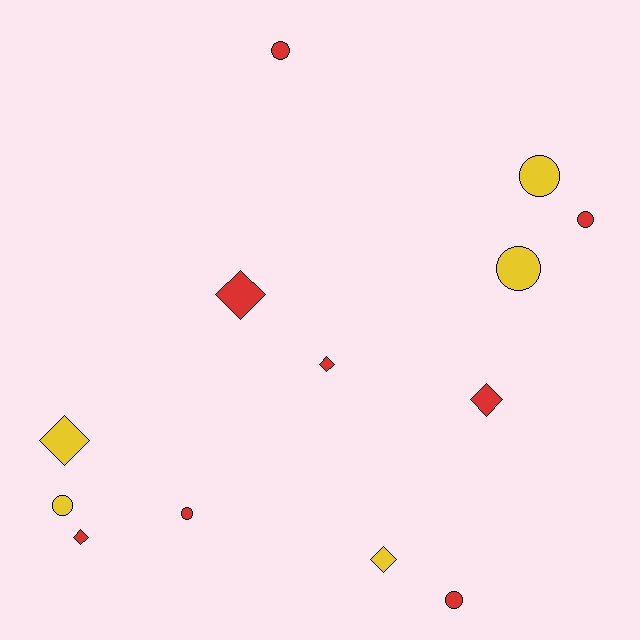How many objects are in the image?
There are 13 objects.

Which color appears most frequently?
Red, with 8 objects.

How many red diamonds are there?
There are 4 red diamonds.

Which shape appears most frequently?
Circle, with 7 objects.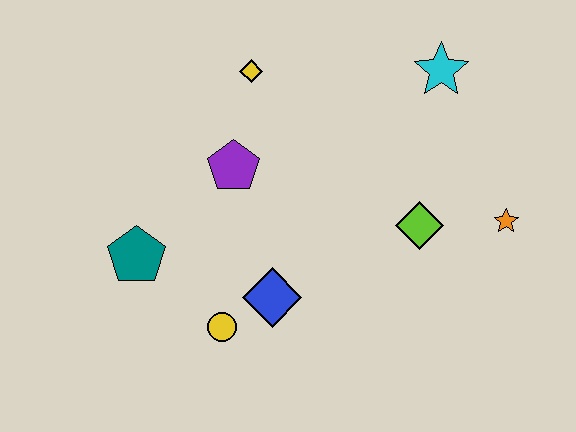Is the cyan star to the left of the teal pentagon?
No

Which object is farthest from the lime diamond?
The teal pentagon is farthest from the lime diamond.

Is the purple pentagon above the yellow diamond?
No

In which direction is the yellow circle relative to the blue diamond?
The yellow circle is to the left of the blue diamond.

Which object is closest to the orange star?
The lime diamond is closest to the orange star.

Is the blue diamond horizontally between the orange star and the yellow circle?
Yes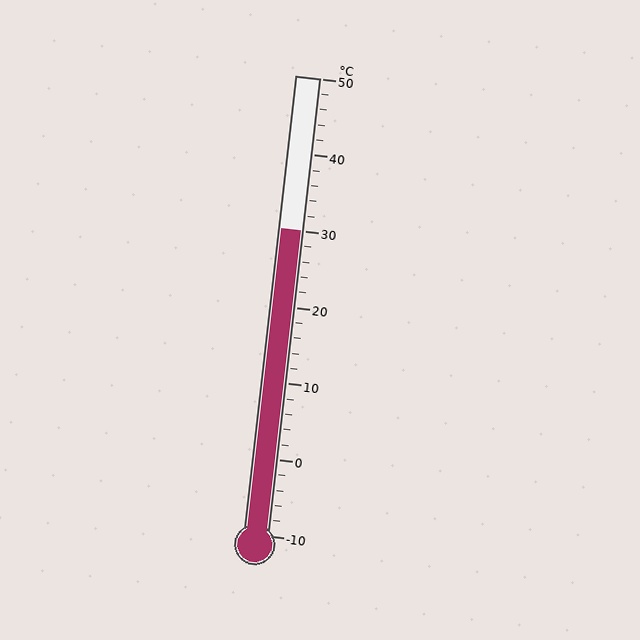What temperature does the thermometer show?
The thermometer shows approximately 30°C.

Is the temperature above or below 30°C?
The temperature is at 30°C.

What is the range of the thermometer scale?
The thermometer scale ranges from -10°C to 50°C.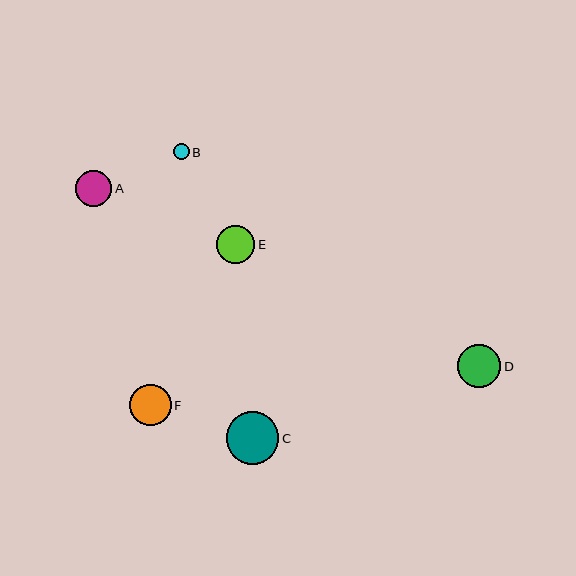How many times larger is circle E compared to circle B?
Circle E is approximately 2.4 times the size of circle B.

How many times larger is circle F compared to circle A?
Circle F is approximately 1.2 times the size of circle A.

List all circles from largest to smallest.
From largest to smallest: C, D, F, E, A, B.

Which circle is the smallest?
Circle B is the smallest with a size of approximately 16 pixels.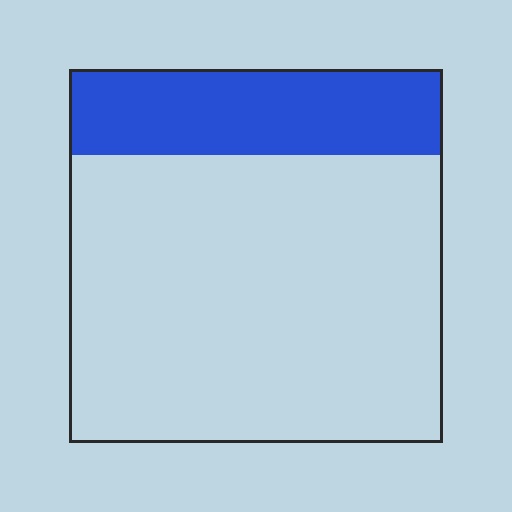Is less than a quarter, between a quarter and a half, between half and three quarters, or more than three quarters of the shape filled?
Less than a quarter.